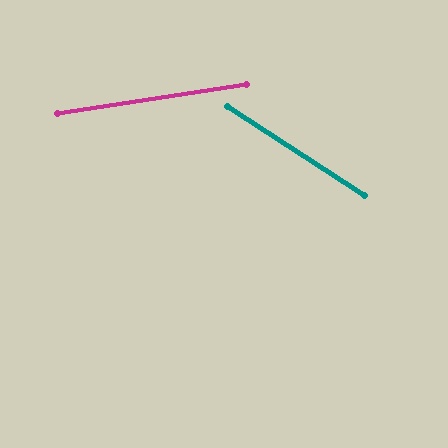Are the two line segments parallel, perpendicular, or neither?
Neither parallel nor perpendicular — they differ by about 41°.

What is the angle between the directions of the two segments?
Approximately 41 degrees.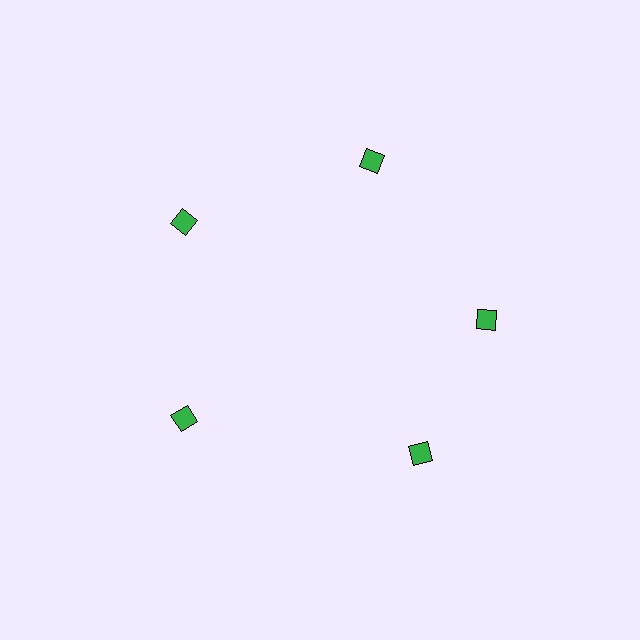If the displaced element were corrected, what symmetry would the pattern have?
It would have 5-fold rotational symmetry — the pattern would map onto itself every 72 degrees.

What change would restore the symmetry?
The symmetry would be restored by rotating it back into even spacing with its neighbors so that all 5 diamonds sit at equal angles and equal distance from the center.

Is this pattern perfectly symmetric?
No. The 5 green diamonds are arranged in a ring, but one element near the 5 o'clock position is rotated out of alignment along the ring, breaking the 5-fold rotational symmetry.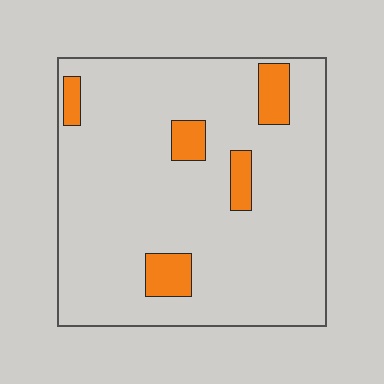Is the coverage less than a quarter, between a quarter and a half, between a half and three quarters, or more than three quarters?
Less than a quarter.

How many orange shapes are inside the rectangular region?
5.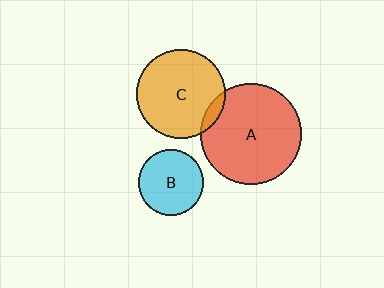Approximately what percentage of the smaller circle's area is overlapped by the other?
Approximately 10%.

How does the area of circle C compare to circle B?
Approximately 1.9 times.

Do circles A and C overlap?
Yes.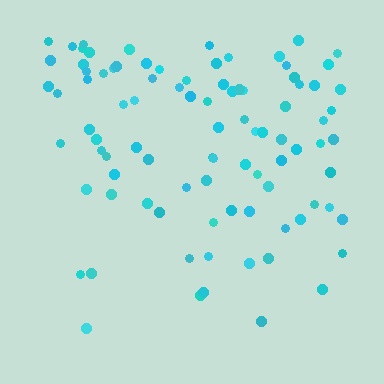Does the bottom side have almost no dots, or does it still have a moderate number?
Still a moderate number, just noticeably fewer than the top.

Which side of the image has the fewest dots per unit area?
The bottom.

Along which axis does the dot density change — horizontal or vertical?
Vertical.